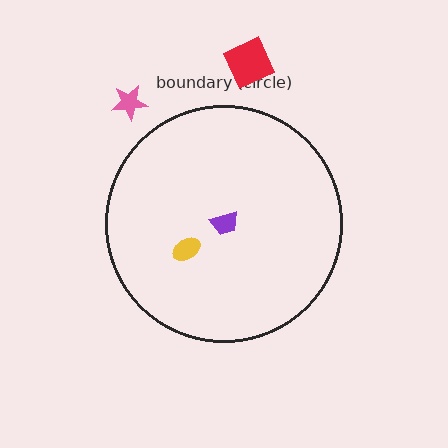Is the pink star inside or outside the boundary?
Outside.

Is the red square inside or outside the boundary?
Outside.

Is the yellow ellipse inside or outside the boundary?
Inside.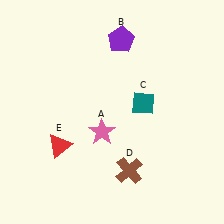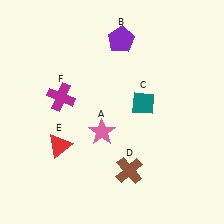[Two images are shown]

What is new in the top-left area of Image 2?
A magenta cross (F) was added in the top-left area of Image 2.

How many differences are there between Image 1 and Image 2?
There is 1 difference between the two images.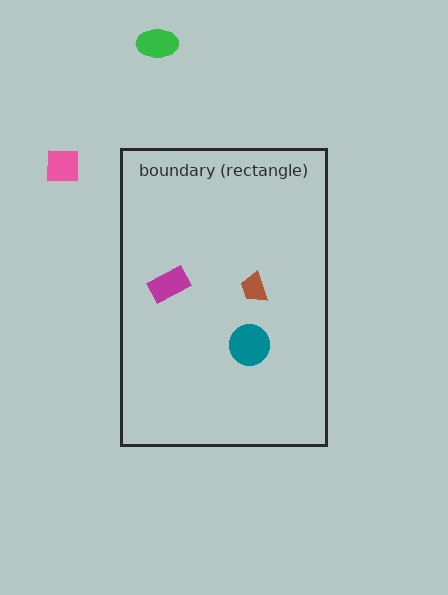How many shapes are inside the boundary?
3 inside, 2 outside.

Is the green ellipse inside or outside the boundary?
Outside.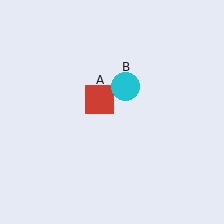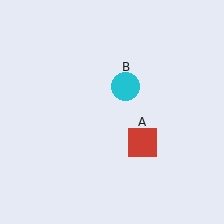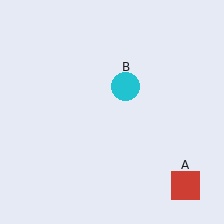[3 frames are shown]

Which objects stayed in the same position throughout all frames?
Cyan circle (object B) remained stationary.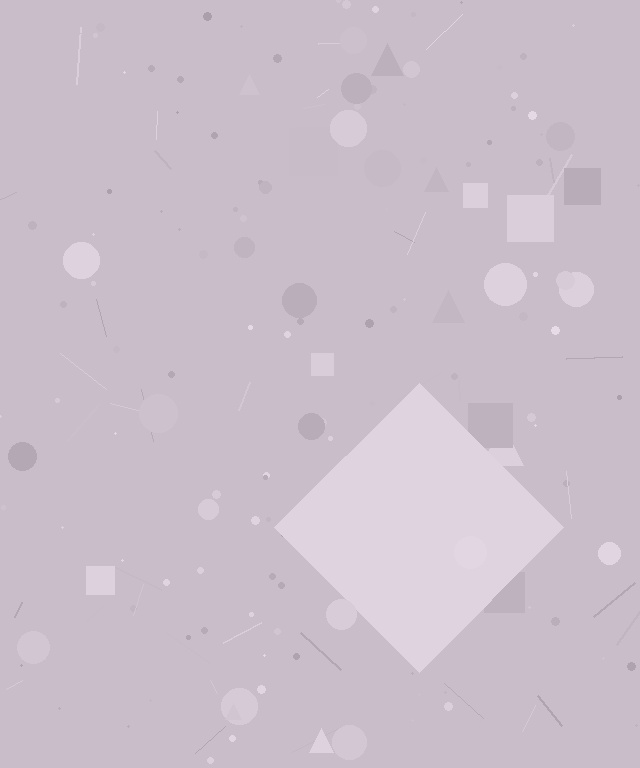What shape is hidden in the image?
A diamond is hidden in the image.